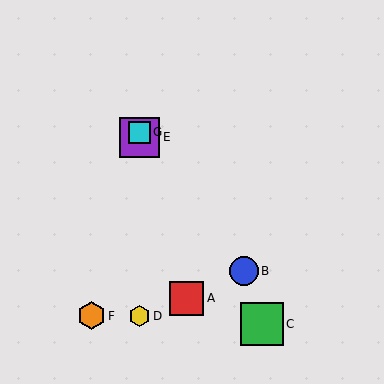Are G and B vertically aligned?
No, G is at x≈140 and B is at x≈244.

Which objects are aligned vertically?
Objects D, E, G are aligned vertically.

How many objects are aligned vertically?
3 objects (D, E, G) are aligned vertically.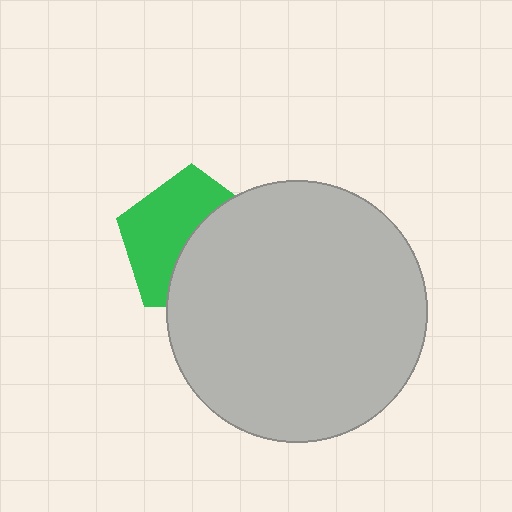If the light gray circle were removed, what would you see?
You would see the complete green pentagon.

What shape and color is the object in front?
The object in front is a light gray circle.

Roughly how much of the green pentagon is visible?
About half of it is visible (roughly 51%).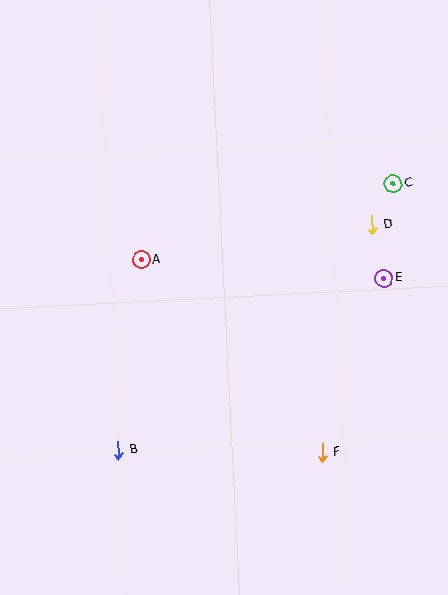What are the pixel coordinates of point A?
Point A is at (141, 260).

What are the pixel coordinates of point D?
Point D is at (372, 225).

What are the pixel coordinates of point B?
Point B is at (119, 450).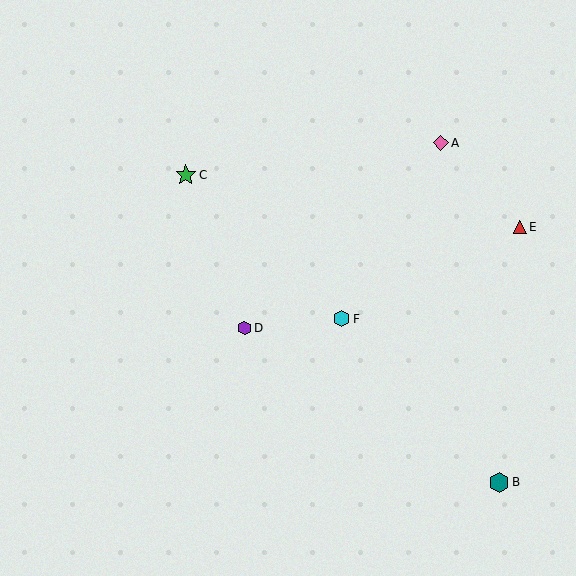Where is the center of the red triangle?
The center of the red triangle is at (520, 227).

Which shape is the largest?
The green star (labeled C) is the largest.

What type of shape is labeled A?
Shape A is a pink diamond.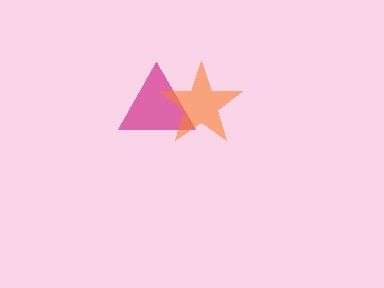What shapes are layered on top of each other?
The layered shapes are: a magenta triangle, an orange star.